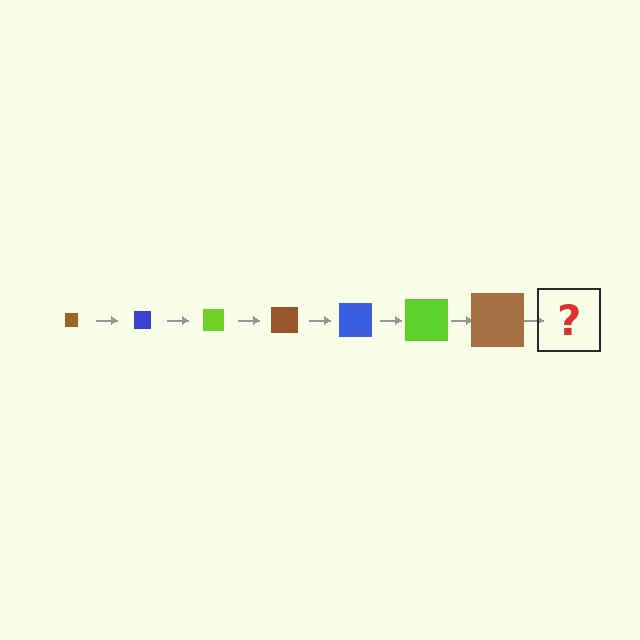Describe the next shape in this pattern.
It should be a blue square, larger than the previous one.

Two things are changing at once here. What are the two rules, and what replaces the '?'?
The two rules are that the square grows larger each step and the color cycles through brown, blue, and lime. The '?' should be a blue square, larger than the previous one.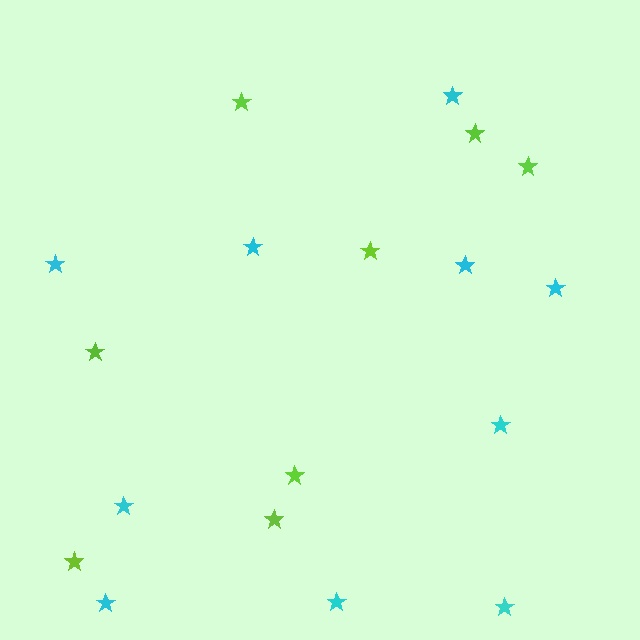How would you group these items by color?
There are 2 groups: one group of lime stars (8) and one group of cyan stars (10).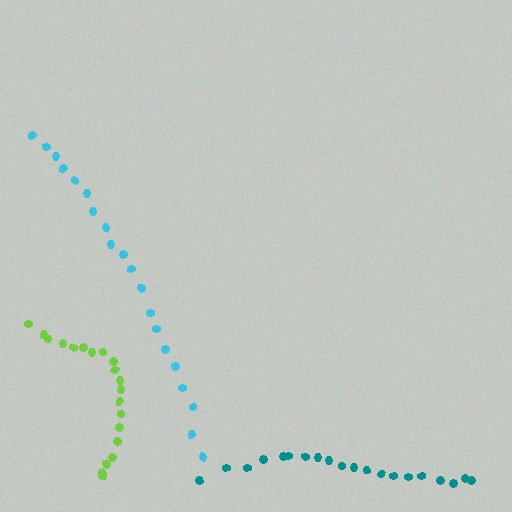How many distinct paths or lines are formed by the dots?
There are 3 distinct paths.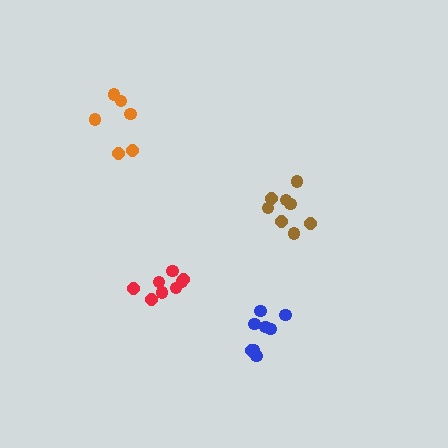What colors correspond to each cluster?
The clusters are colored: red, orange, brown, blue.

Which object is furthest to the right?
The brown cluster is rightmost.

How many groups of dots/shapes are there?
There are 4 groups.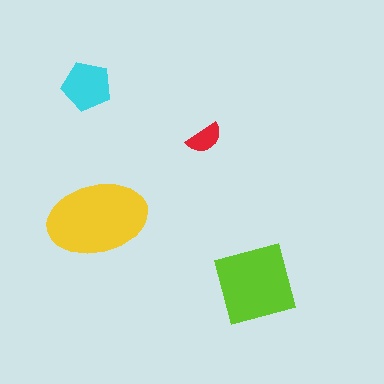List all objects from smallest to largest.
The red semicircle, the cyan pentagon, the lime square, the yellow ellipse.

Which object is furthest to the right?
The lime square is rightmost.